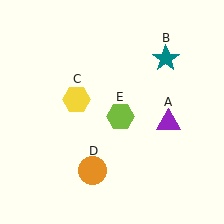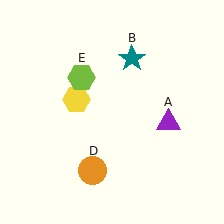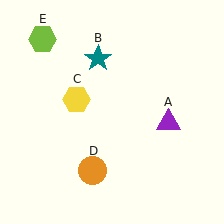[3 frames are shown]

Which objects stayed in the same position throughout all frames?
Purple triangle (object A) and yellow hexagon (object C) and orange circle (object D) remained stationary.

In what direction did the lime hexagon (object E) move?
The lime hexagon (object E) moved up and to the left.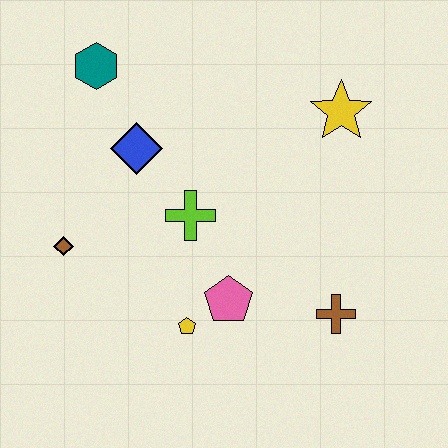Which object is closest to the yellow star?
The lime cross is closest to the yellow star.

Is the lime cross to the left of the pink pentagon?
Yes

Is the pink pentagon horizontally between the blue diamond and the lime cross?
No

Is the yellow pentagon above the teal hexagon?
No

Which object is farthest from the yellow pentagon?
The teal hexagon is farthest from the yellow pentagon.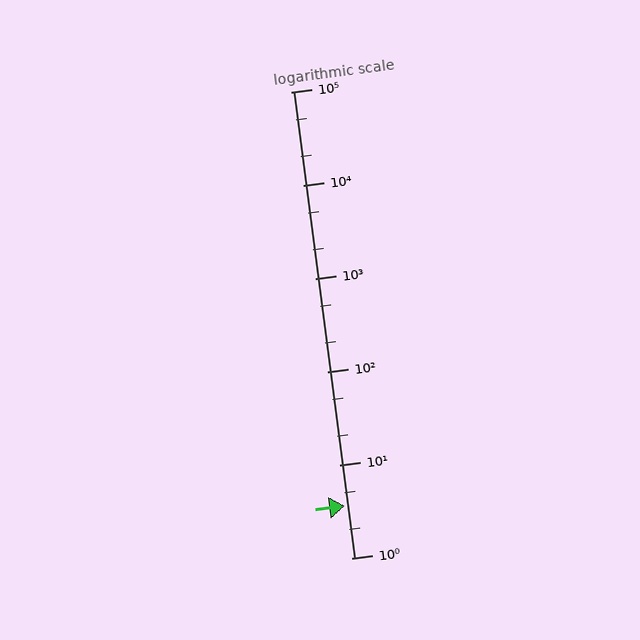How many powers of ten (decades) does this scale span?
The scale spans 5 decades, from 1 to 100000.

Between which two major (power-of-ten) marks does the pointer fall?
The pointer is between 1 and 10.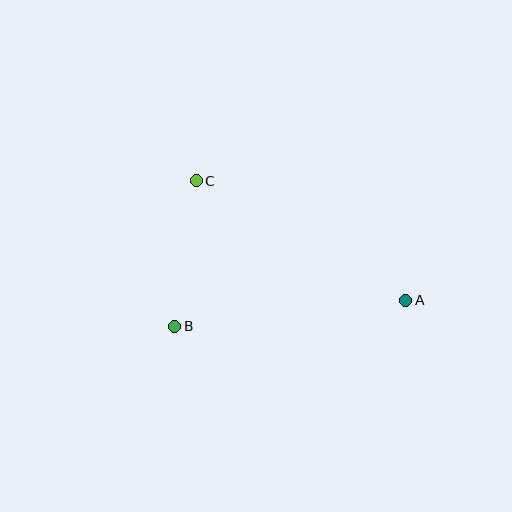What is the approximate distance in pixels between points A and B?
The distance between A and B is approximately 233 pixels.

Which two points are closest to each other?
Points B and C are closest to each other.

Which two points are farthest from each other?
Points A and C are farthest from each other.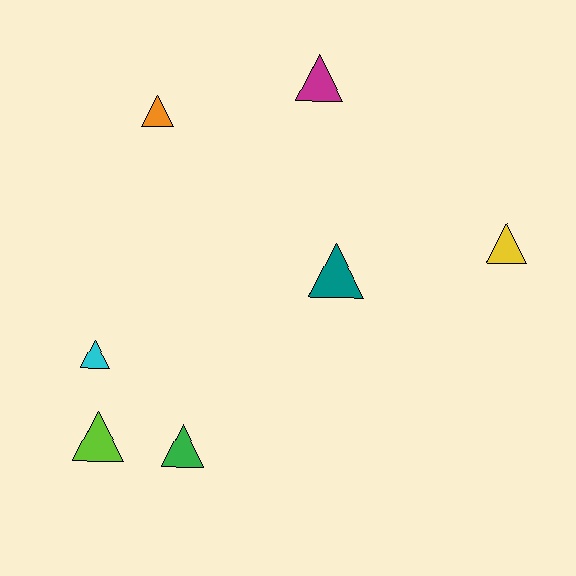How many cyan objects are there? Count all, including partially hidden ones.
There is 1 cyan object.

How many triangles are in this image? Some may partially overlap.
There are 7 triangles.